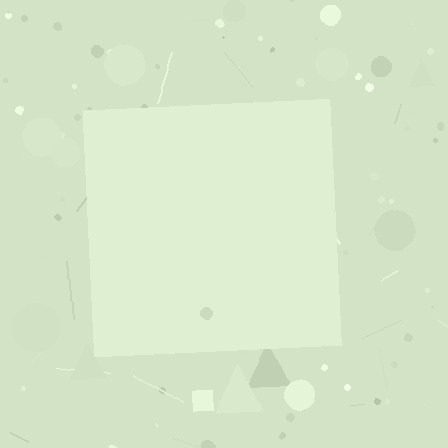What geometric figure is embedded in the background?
A square is embedded in the background.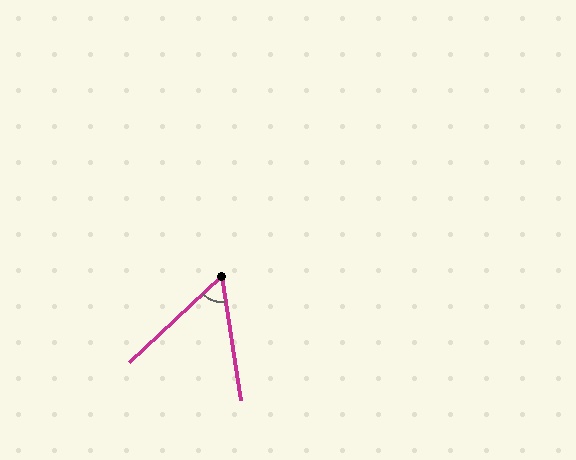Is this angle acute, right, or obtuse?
It is acute.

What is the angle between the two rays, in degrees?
Approximately 56 degrees.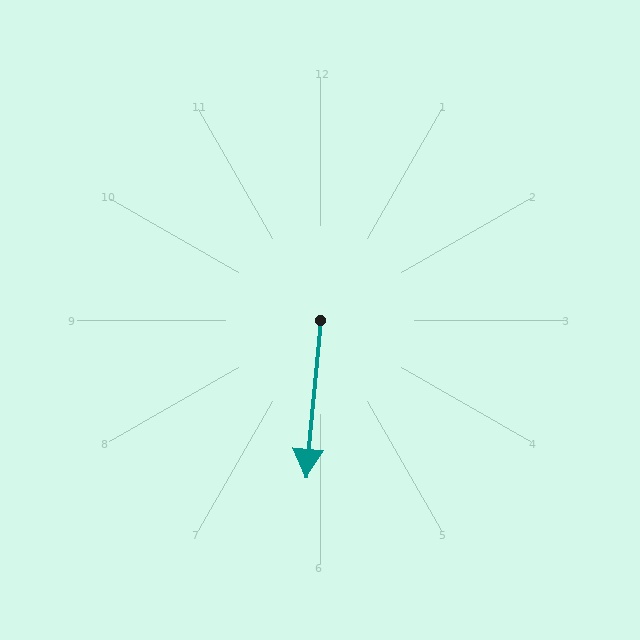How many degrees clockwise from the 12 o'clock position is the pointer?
Approximately 185 degrees.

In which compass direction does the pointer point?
South.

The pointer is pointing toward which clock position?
Roughly 6 o'clock.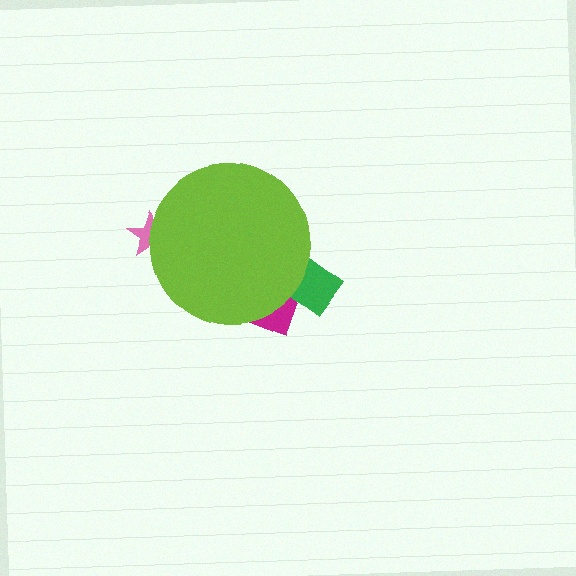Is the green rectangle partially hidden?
Yes, the green rectangle is partially hidden behind the lime circle.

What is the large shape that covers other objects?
A lime circle.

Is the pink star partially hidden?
Yes, the pink star is partially hidden behind the lime circle.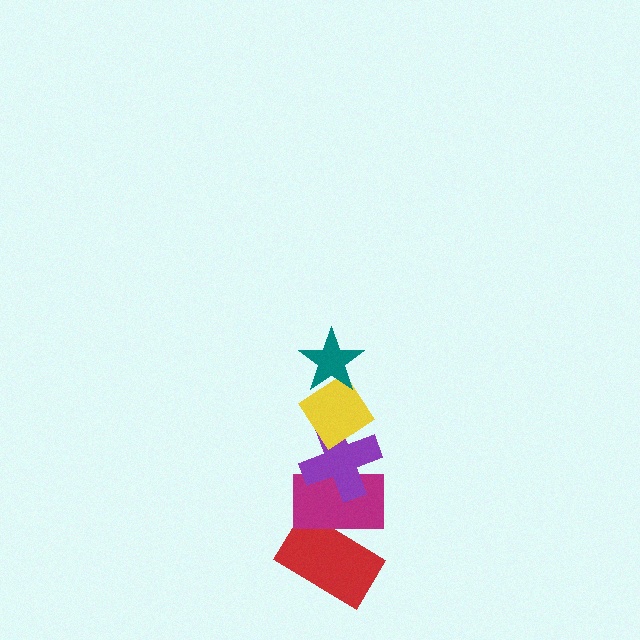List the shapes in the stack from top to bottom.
From top to bottom: the teal star, the yellow diamond, the purple cross, the magenta rectangle, the red rectangle.